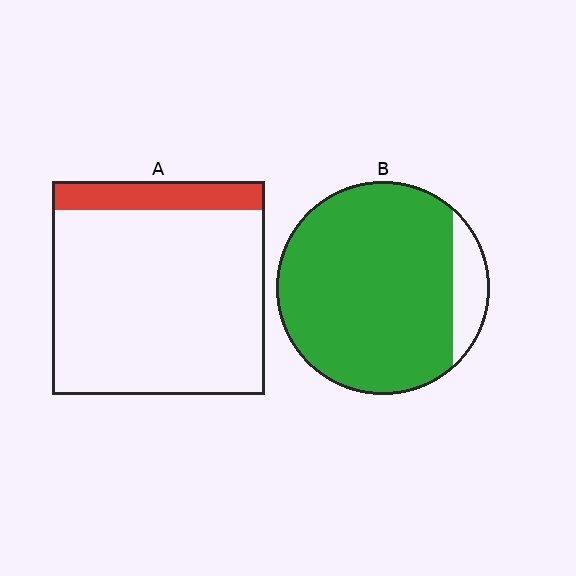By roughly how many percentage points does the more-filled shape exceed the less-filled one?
By roughly 75 percentage points (B over A).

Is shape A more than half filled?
No.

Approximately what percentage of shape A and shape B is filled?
A is approximately 15% and B is approximately 90%.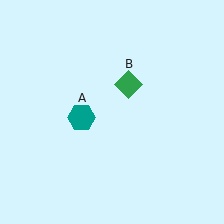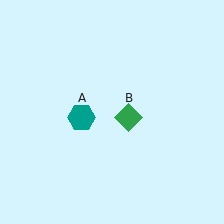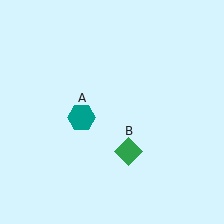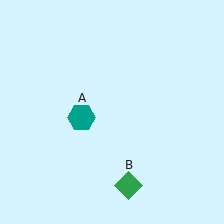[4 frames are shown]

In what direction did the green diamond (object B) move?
The green diamond (object B) moved down.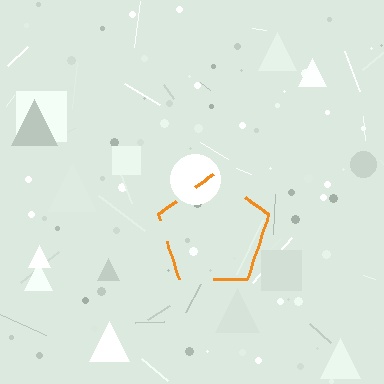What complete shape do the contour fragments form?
The contour fragments form a pentagon.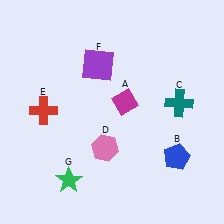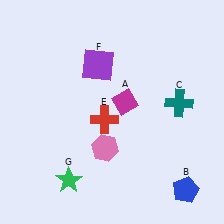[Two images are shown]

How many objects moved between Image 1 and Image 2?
2 objects moved between the two images.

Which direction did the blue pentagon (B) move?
The blue pentagon (B) moved down.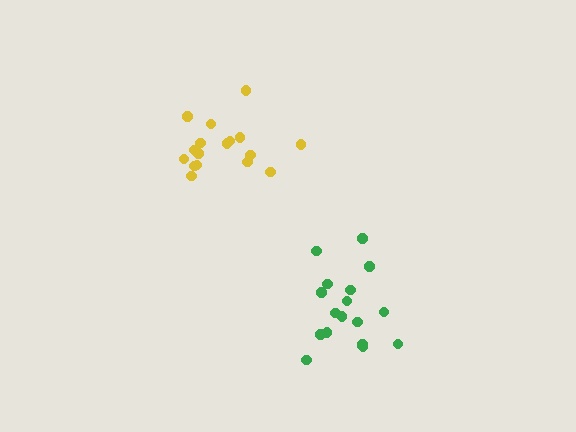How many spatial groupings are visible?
There are 2 spatial groupings.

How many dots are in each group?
Group 1: 18 dots, Group 2: 17 dots (35 total).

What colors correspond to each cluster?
The clusters are colored: green, yellow.